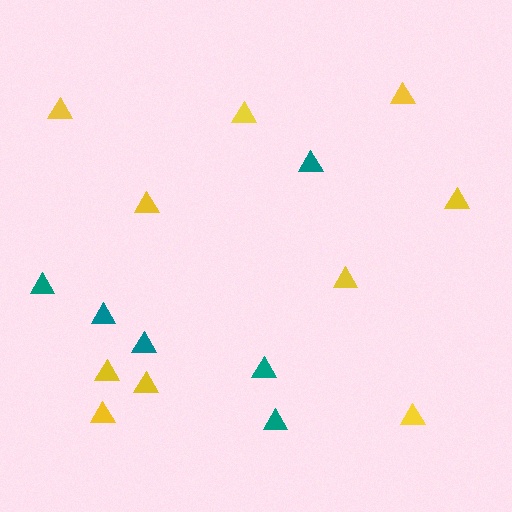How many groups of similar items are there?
There are 2 groups: one group of yellow triangles (10) and one group of teal triangles (6).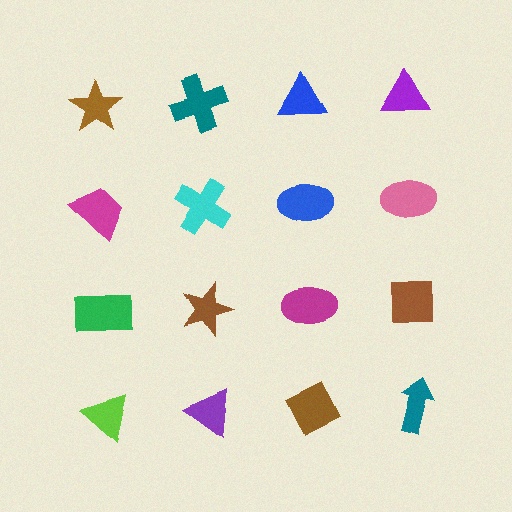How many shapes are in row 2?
4 shapes.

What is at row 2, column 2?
A cyan cross.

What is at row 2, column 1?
A magenta trapezoid.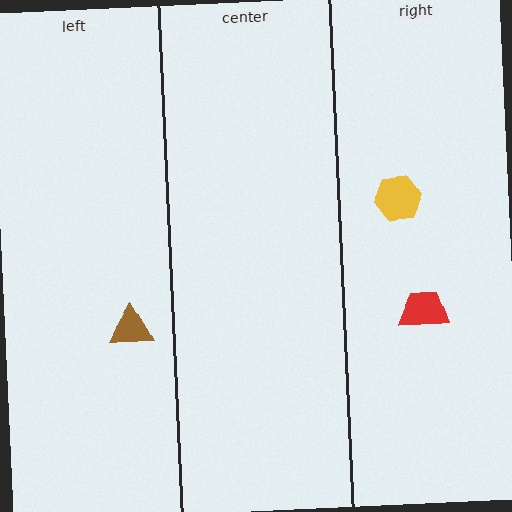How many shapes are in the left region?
1.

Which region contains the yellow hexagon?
The right region.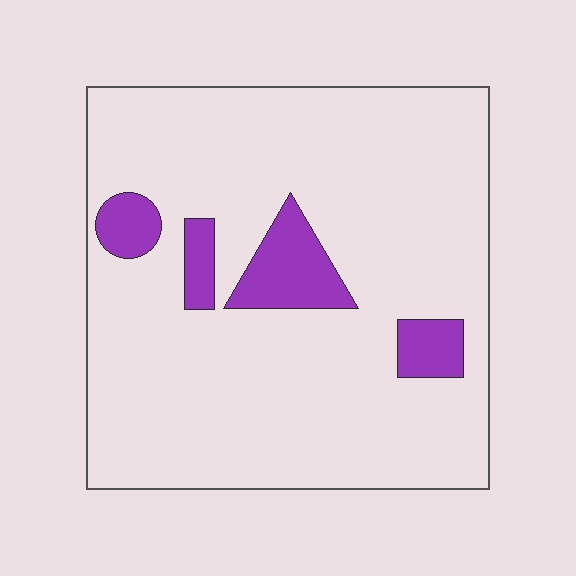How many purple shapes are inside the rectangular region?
4.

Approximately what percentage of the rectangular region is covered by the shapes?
Approximately 10%.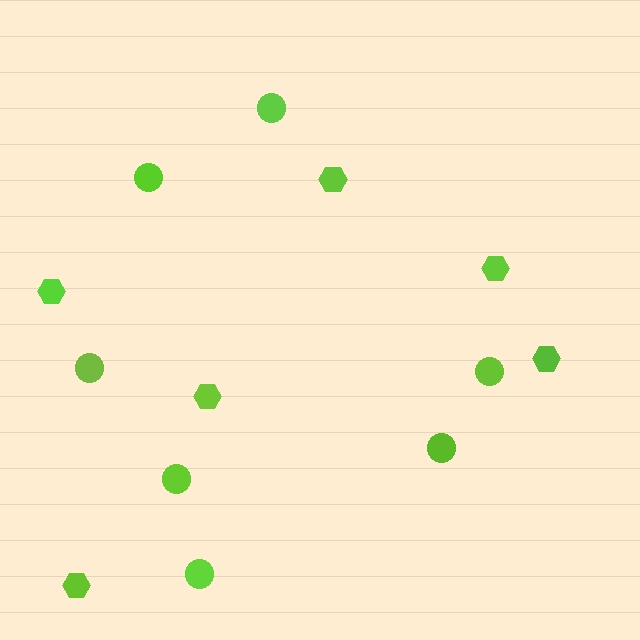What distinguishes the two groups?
There are 2 groups: one group of hexagons (6) and one group of circles (7).